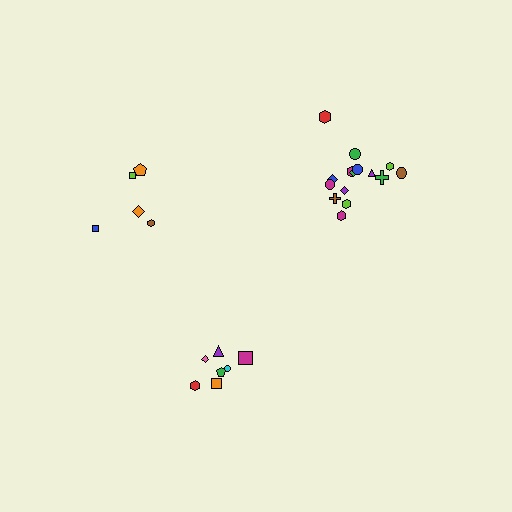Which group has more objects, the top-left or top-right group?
The top-right group.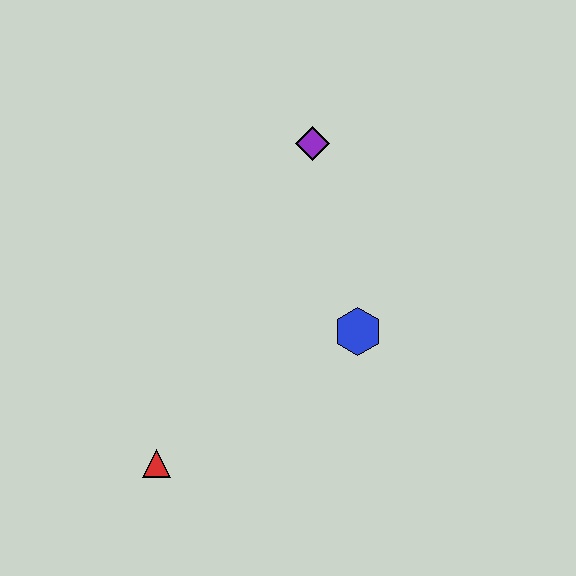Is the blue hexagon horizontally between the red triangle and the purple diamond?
No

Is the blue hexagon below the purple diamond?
Yes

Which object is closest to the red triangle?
The blue hexagon is closest to the red triangle.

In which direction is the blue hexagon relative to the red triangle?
The blue hexagon is to the right of the red triangle.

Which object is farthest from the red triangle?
The purple diamond is farthest from the red triangle.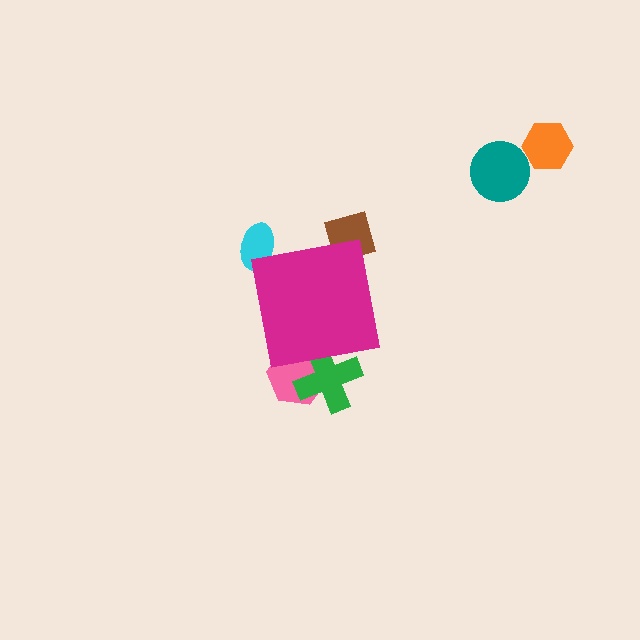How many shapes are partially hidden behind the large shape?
4 shapes are partially hidden.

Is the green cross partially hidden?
Yes, the green cross is partially hidden behind the magenta square.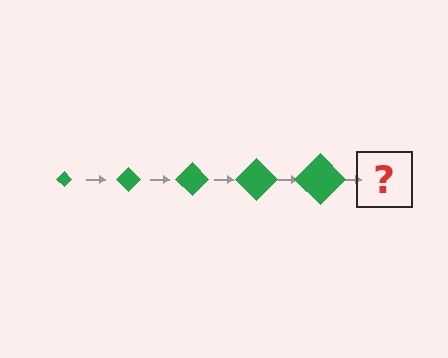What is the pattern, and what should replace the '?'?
The pattern is that the diamond gets progressively larger each step. The '?' should be a green diamond, larger than the previous one.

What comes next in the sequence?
The next element should be a green diamond, larger than the previous one.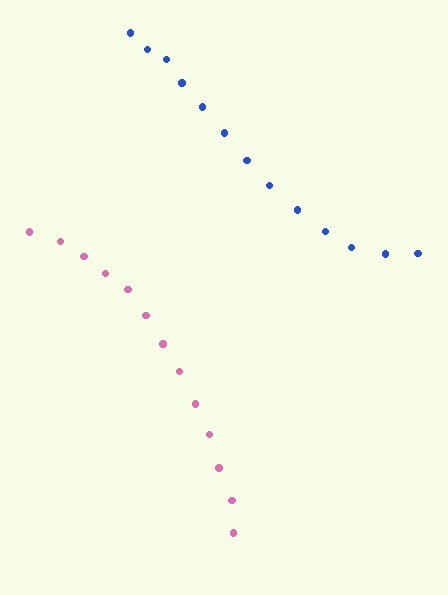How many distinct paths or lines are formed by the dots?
There are 2 distinct paths.